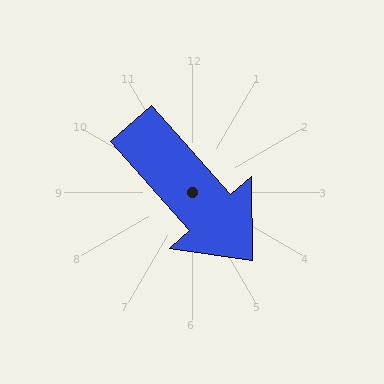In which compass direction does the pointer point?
Southeast.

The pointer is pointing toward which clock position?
Roughly 5 o'clock.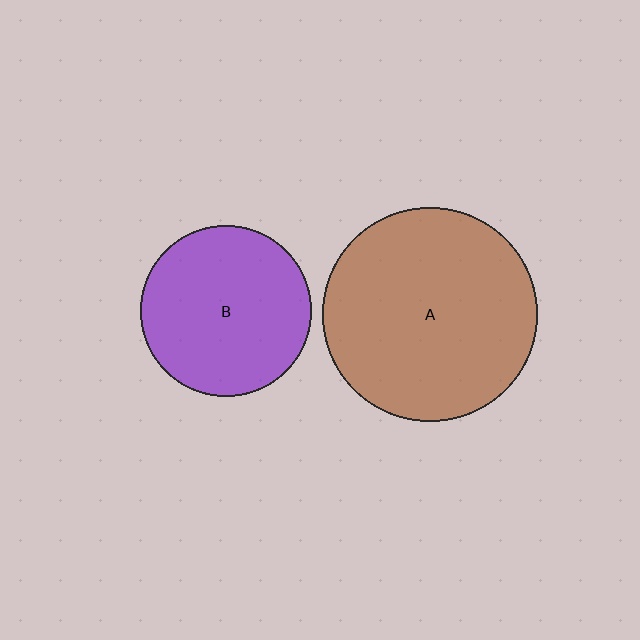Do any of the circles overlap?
No, none of the circles overlap.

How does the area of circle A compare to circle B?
Approximately 1.6 times.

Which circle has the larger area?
Circle A (brown).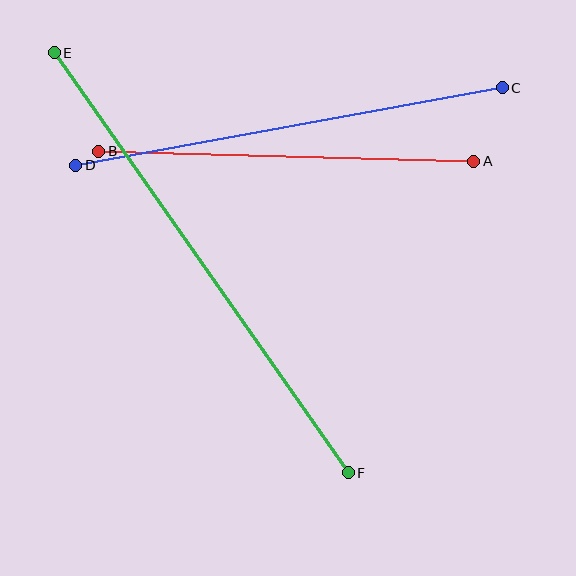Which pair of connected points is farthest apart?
Points E and F are farthest apart.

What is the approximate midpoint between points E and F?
The midpoint is at approximately (201, 263) pixels.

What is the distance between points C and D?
The distance is approximately 434 pixels.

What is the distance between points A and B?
The distance is approximately 375 pixels.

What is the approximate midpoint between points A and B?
The midpoint is at approximately (286, 156) pixels.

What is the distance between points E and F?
The distance is approximately 512 pixels.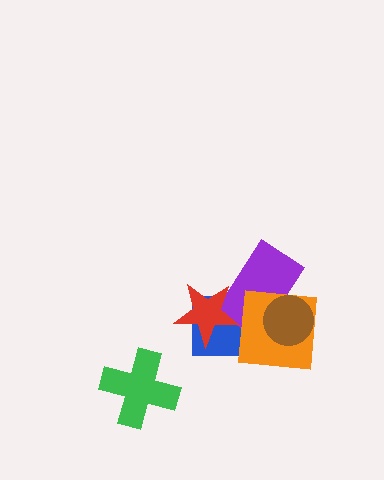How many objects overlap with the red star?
2 objects overlap with the red star.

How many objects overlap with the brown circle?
3 objects overlap with the brown circle.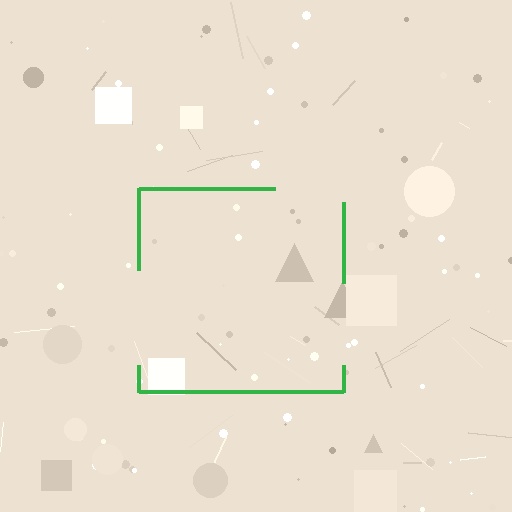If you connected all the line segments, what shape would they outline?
They would outline a square.